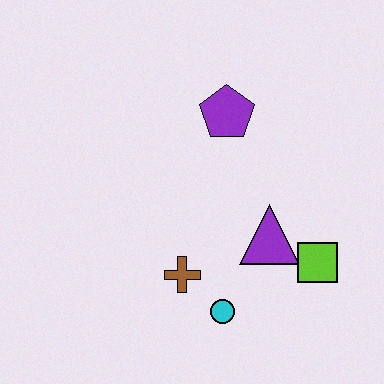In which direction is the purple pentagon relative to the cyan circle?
The purple pentagon is above the cyan circle.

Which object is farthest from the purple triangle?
The purple pentagon is farthest from the purple triangle.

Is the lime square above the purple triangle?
No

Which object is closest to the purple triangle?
The lime square is closest to the purple triangle.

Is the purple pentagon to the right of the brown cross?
Yes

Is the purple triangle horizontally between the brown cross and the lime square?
Yes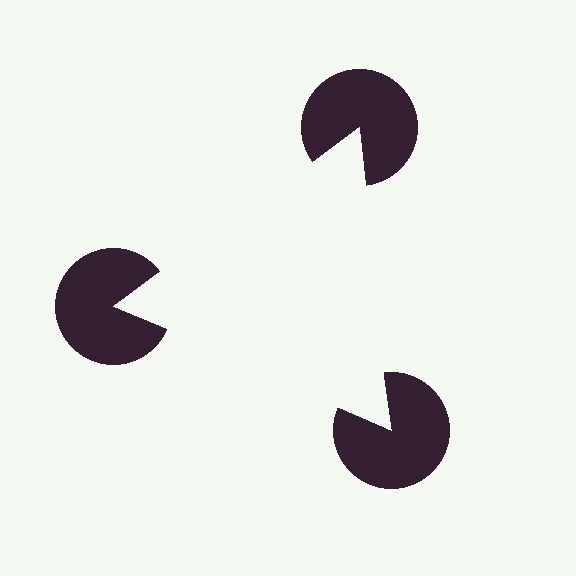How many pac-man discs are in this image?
There are 3 — one at each vertex of the illusory triangle.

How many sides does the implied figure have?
3 sides.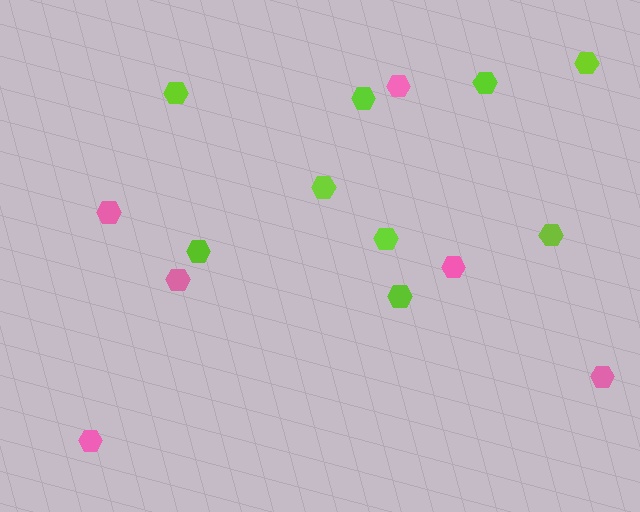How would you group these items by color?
There are 2 groups: one group of pink hexagons (6) and one group of lime hexagons (9).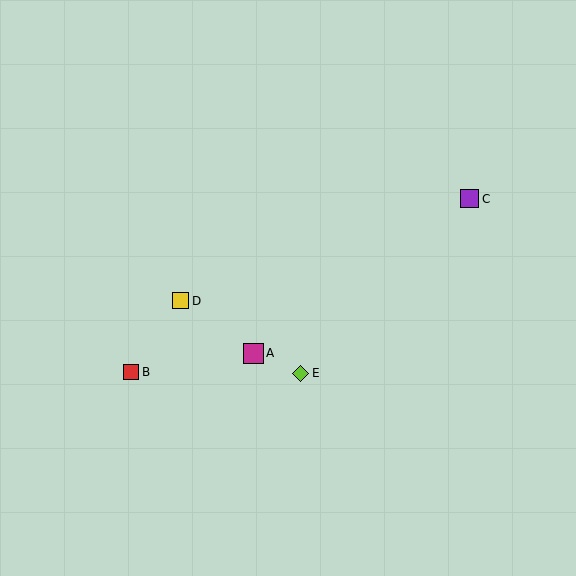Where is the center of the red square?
The center of the red square is at (131, 372).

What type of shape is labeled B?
Shape B is a red square.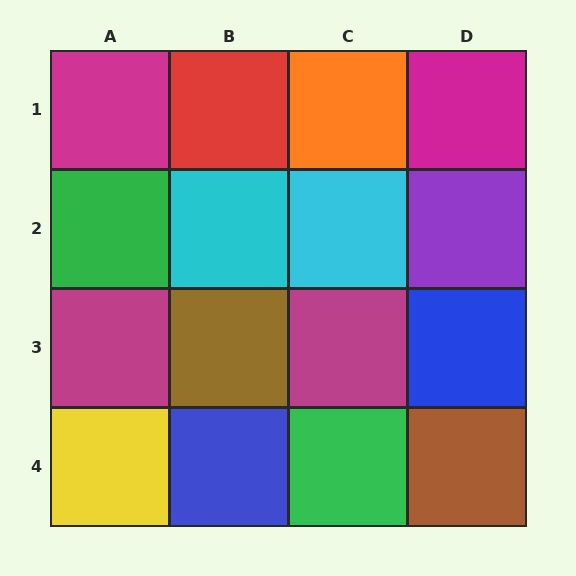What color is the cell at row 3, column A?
Magenta.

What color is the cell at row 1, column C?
Orange.